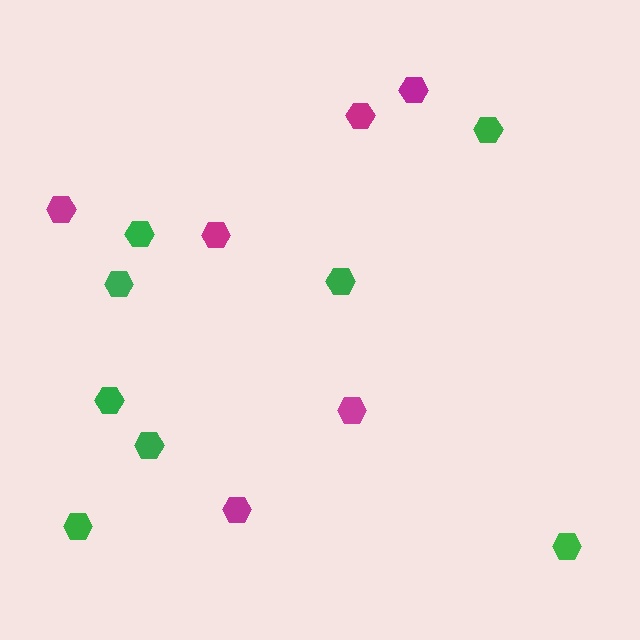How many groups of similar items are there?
There are 2 groups: one group of green hexagons (8) and one group of magenta hexagons (6).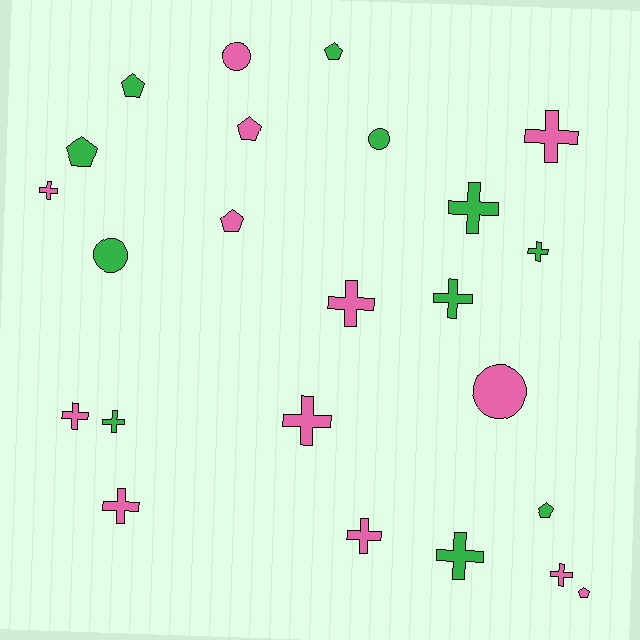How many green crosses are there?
There are 5 green crosses.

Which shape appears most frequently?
Cross, with 13 objects.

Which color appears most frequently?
Pink, with 13 objects.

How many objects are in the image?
There are 24 objects.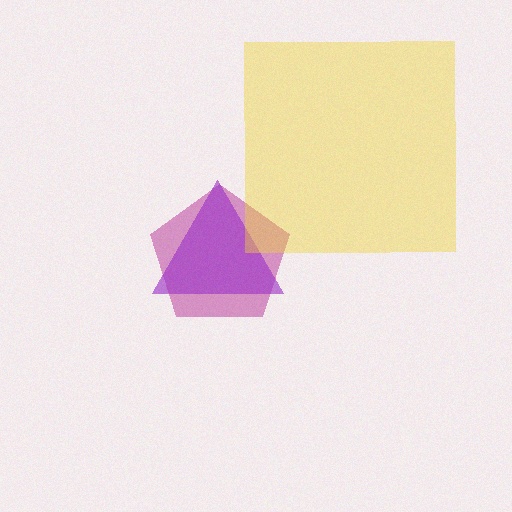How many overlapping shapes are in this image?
There are 3 overlapping shapes in the image.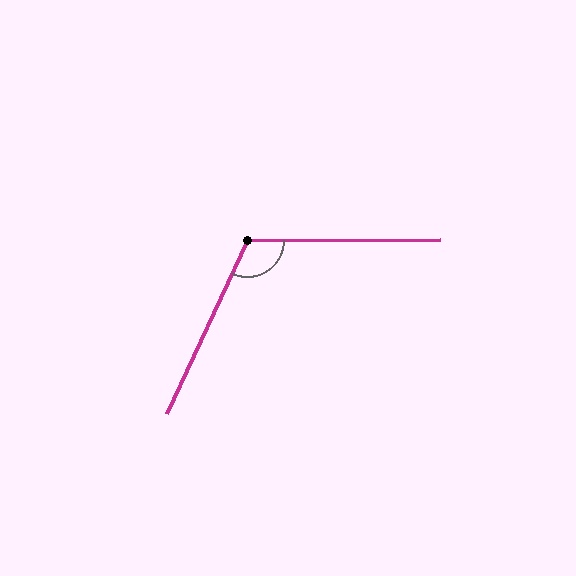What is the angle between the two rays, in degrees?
Approximately 115 degrees.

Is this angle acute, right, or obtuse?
It is obtuse.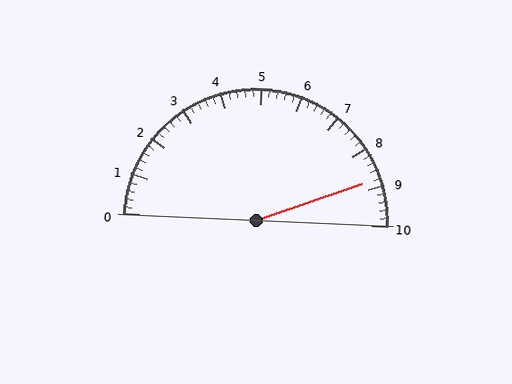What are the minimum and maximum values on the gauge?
The gauge ranges from 0 to 10.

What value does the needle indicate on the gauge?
The needle indicates approximately 8.8.